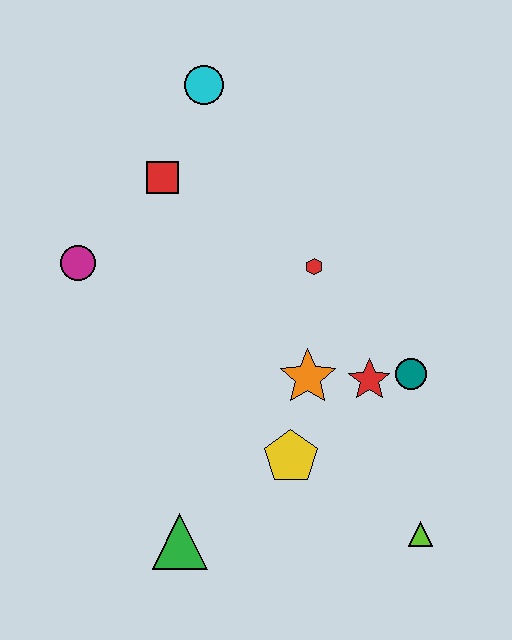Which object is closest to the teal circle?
The red star is closest to the teal circle.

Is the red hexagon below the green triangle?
No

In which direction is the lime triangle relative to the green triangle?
The lime triangle is to the right of the green triangle.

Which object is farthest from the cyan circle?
The lime triangle is farthest from the cyan circle.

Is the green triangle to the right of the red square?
Yes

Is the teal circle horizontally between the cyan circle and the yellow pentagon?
No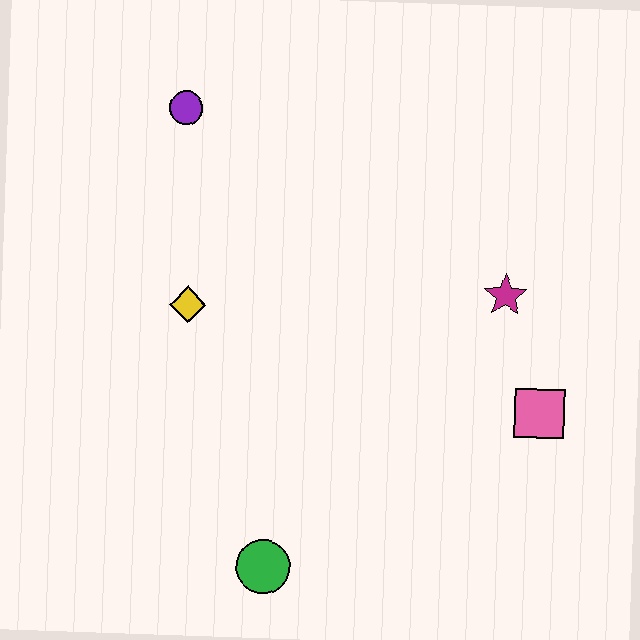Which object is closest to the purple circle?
The yellow diamond is closest to the purple circle.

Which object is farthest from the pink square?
The purple circle is farthest from the pink square.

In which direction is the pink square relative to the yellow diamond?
The pink square is to the right of the yellow diamond.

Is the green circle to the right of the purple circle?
Yes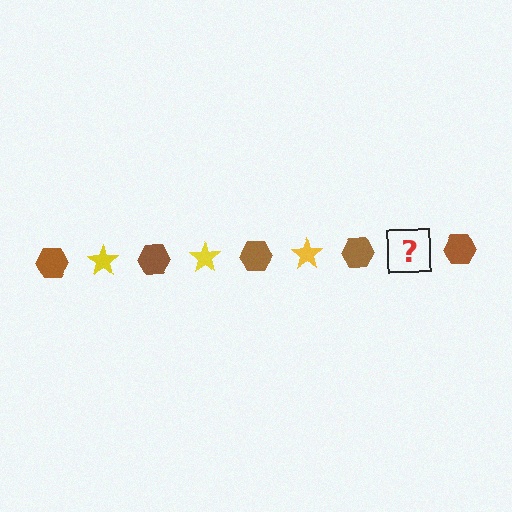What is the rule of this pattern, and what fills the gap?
The rule is that the pattern alternates between brown hexagon and yellow star. The gap should be filled with a yellow star.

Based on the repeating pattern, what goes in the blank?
The blank should be a yellow star.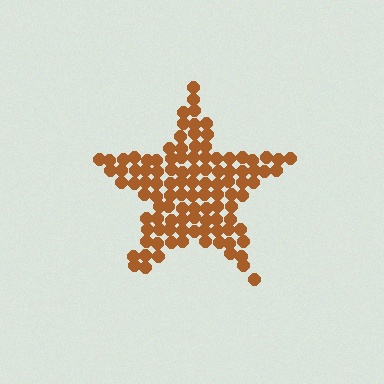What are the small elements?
The small elements are circles.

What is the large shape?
The large shape is a star.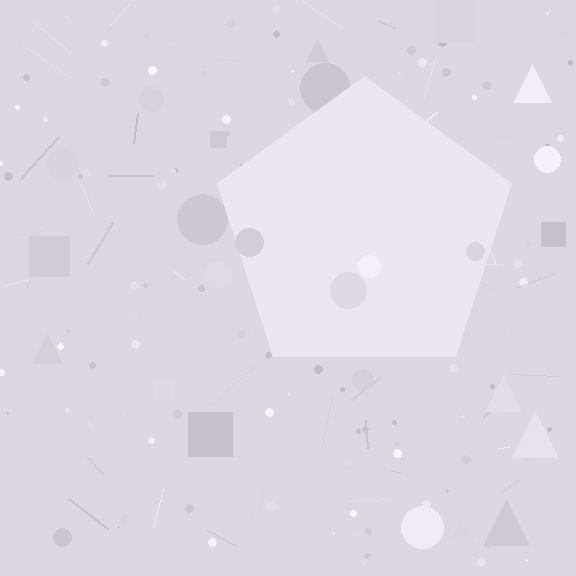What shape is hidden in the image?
A pentagon is hidden in the image.